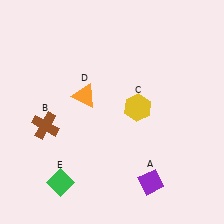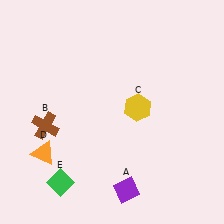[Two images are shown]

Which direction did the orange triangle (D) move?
The orange triangle (D) moved down.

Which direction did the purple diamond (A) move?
The purple diamond (A) moved left.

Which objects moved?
The objects that moved are: the purple diamond (A), the orange triangle (D).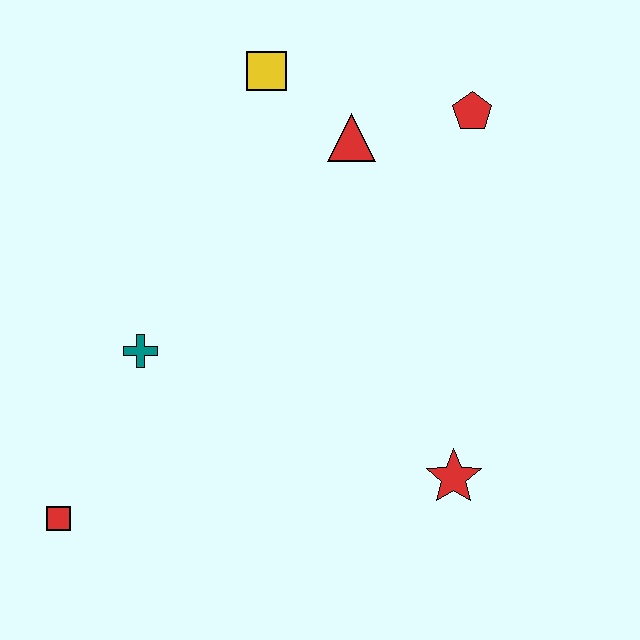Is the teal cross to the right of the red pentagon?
No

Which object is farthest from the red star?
The yellow square is farthest from the red star.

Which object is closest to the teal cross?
The red square is closest to the teal cross.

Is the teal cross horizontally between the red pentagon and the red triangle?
No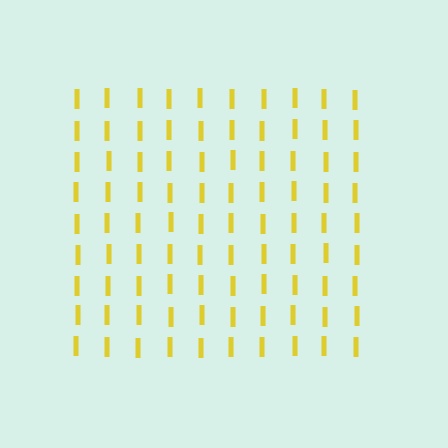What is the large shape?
The large shape is a square.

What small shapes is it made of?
It is made of small letter I's.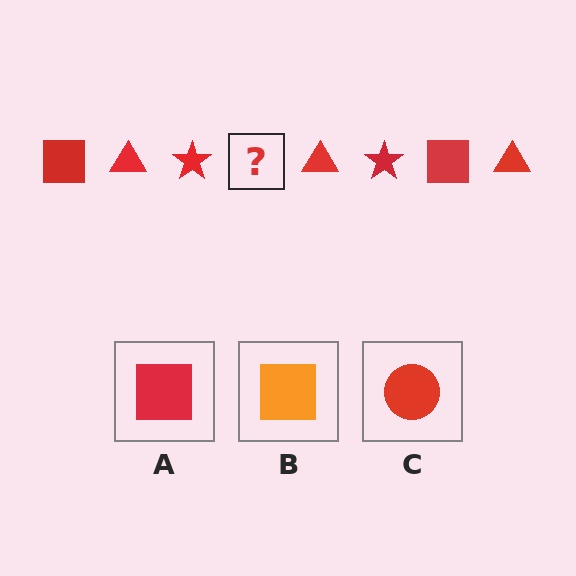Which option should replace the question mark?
Option A.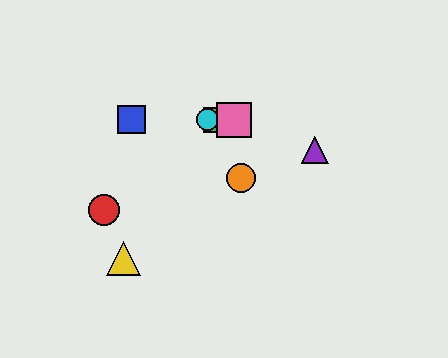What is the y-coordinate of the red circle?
The red circle is at y≈210.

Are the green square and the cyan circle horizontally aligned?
Yes, both are at y≈120.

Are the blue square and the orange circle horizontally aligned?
No, the blue square is at y≈120 and the orange circle is at y≈178.